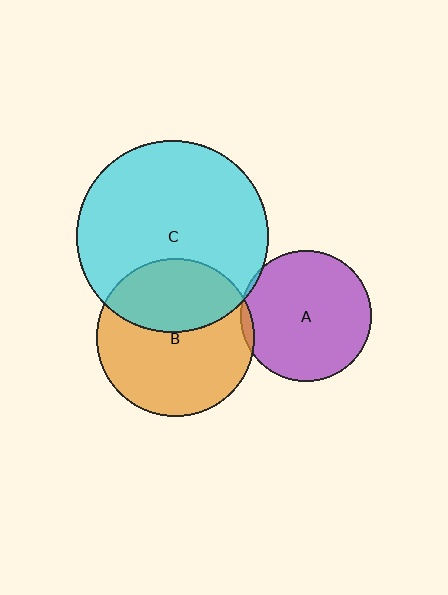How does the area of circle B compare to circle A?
Approximately 1.5 times.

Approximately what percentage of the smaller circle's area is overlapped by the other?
Approximately 35%.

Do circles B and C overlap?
Yes.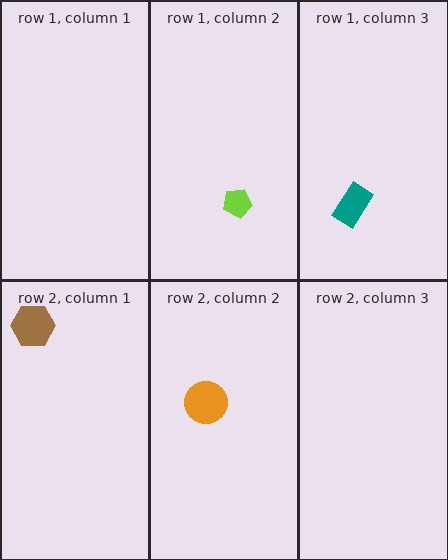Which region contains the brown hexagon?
The row 2, column 1 region.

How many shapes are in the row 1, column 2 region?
1.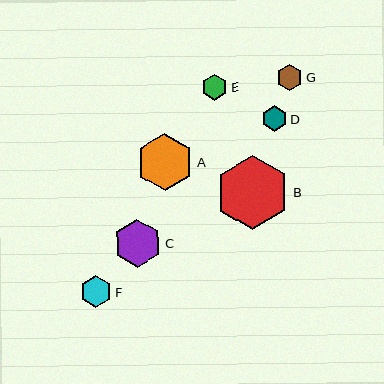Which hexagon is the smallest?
Hexagon D is the smallest with a size of approximately 25 pixels.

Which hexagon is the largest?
Hexagon B is the largest with a size of approximately 75 pixels.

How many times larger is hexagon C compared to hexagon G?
Hexagon C is approximately 1.8 times the size of hexagon G.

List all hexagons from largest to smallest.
From largest to smallest: B, A, C, F, G, E, D.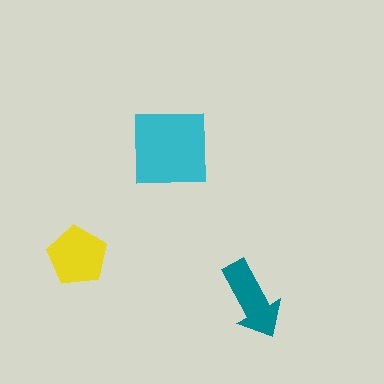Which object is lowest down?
The teal arrow is bottommost.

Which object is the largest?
The cyan square.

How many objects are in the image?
There are 3 objects in the image.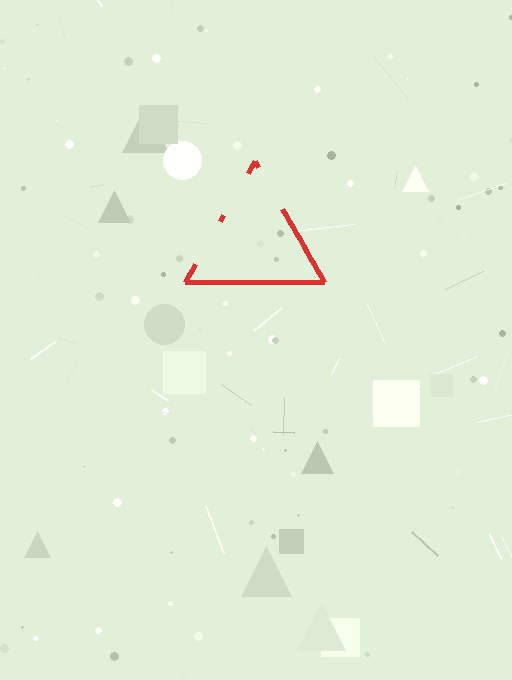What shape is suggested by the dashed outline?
The dashed outline suggests a triangle.